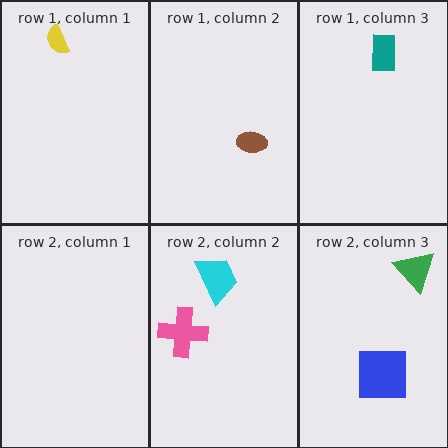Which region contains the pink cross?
The row 2, column 2 region.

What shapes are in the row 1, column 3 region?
The teal rectangle.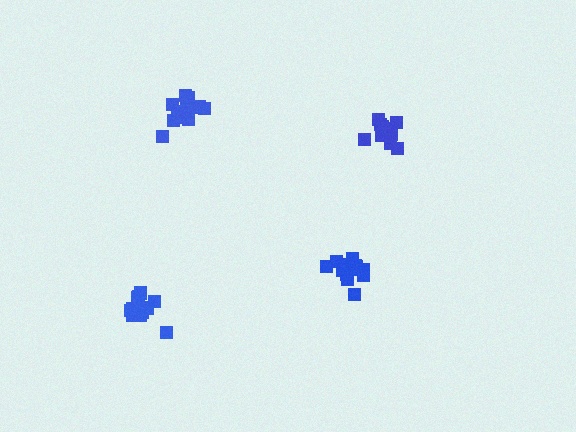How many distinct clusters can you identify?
There are 4 distinct clusters.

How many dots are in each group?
Group 1: 14 dots, Group 2: 17 dots, Group 3: 15 dots, Group 4: 15 dots (61 total).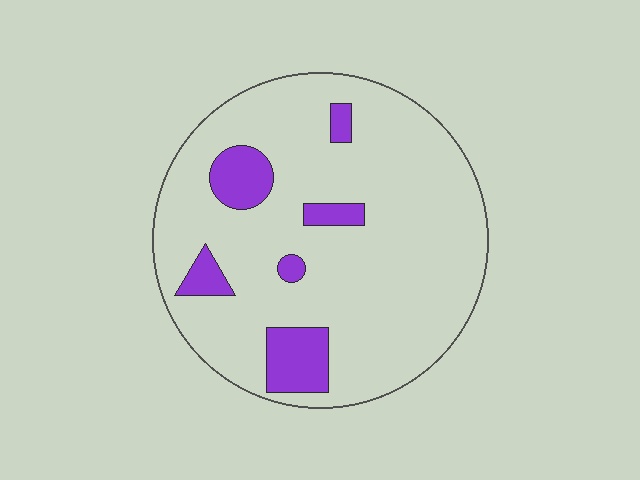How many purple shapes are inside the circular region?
6.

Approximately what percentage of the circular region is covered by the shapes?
Approximately 15%.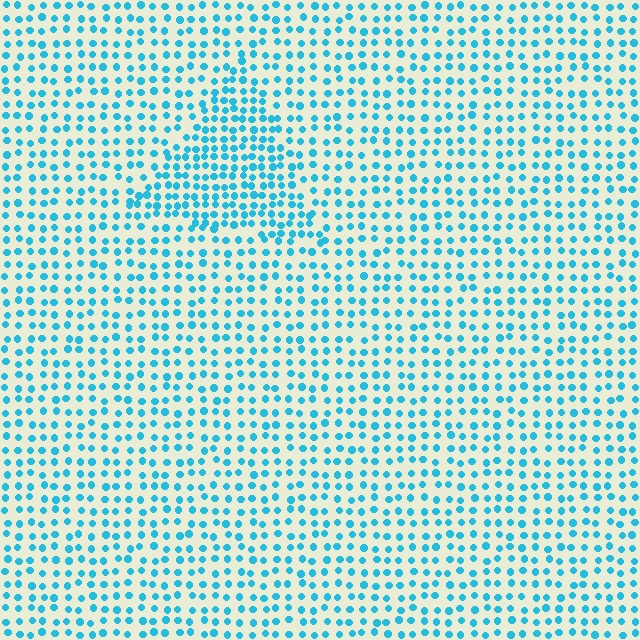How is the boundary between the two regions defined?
The boundary is defined by a change in element density (approximately 1.7x ratio). All elements are the same color, size, and shape.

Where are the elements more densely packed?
The elements are more densely packed inside the triangle boundary.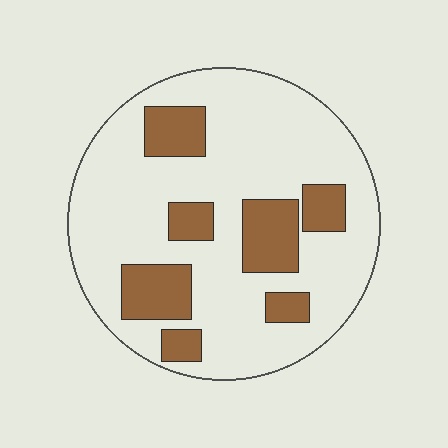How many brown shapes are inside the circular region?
7.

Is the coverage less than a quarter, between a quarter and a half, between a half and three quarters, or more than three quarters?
Less than a quarter.